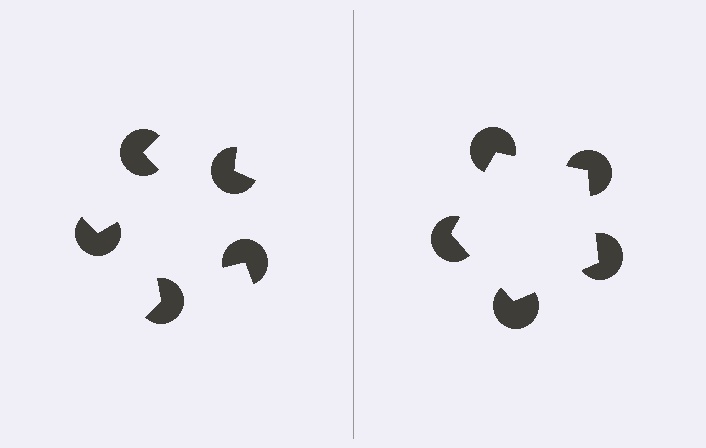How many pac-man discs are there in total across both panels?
10 — 5 on each side.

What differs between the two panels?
The pac-man discs are positioned identically on both sides; only the wedge orientations differ. On the right they align to a pentagon; on the left they are misaligned.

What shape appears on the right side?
An illusory pentagon.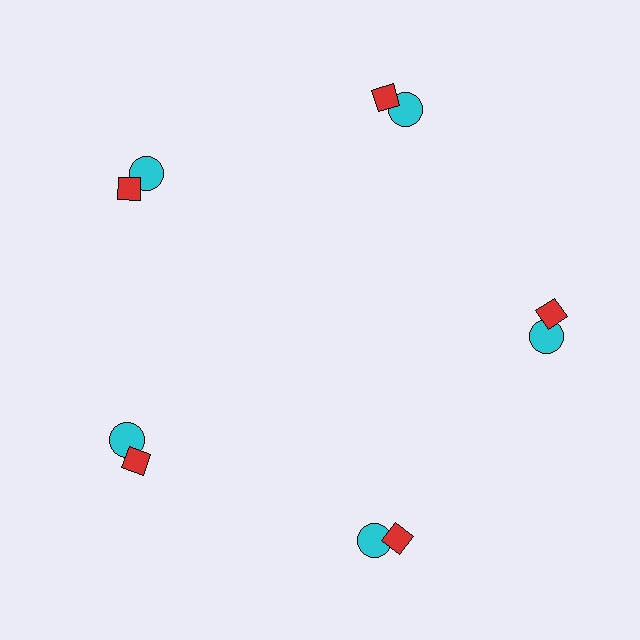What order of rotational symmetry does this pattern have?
This pattern has 5-fold rotational symmetry.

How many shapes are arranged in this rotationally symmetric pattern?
There are 10 shapes, arranged in 5 groups of 2.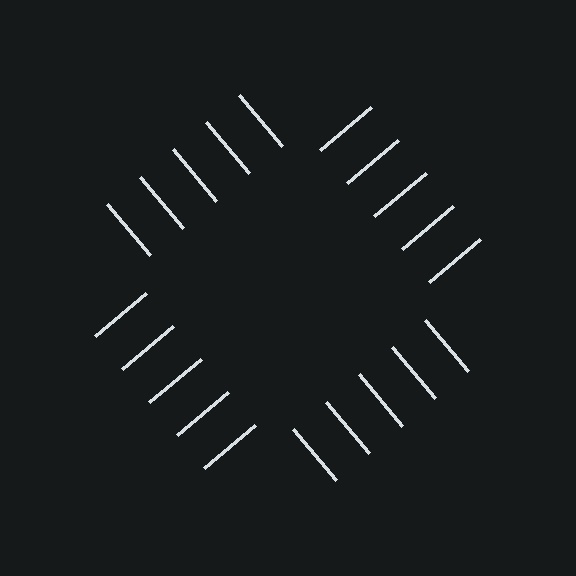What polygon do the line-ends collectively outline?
An illusory square — the line segments terminate on its edges but no continuous stroke is drawn.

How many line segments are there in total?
20 — 5 along each of the 4 edges.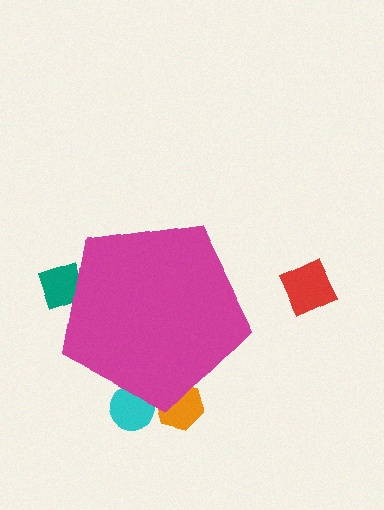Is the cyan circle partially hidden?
Yes, the cyan circle is partially hidden behind the magenta pentagon.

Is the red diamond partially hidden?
No, the red diamond is fully visible.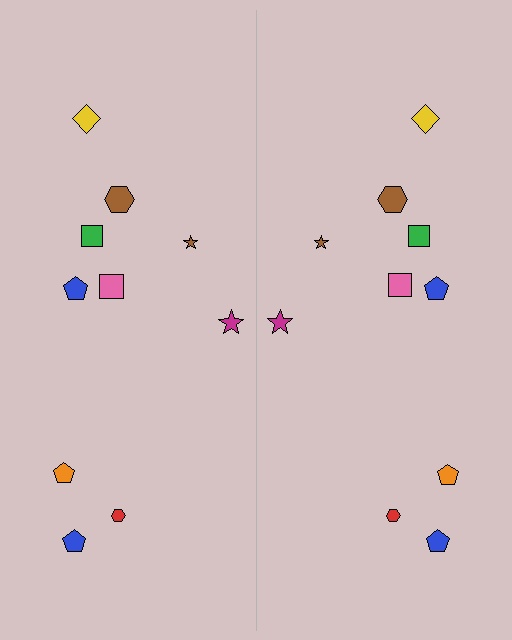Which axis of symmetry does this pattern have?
The pattern has a vertical axis of symmetry running through the center of the image.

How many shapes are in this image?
There are 20 shapes in this image.